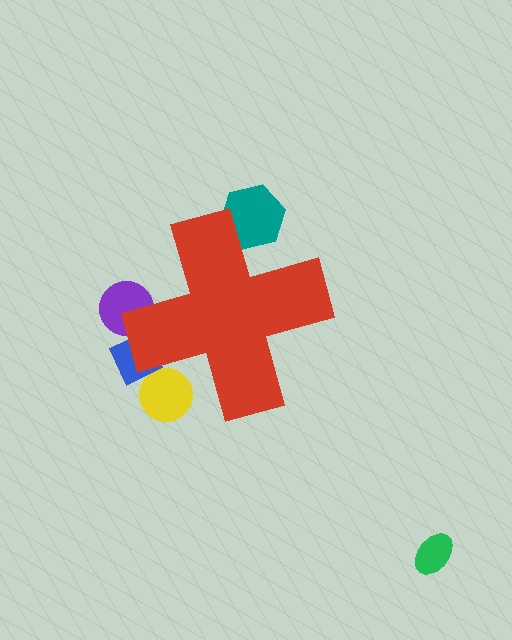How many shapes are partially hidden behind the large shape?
4 shapes are partially hidden.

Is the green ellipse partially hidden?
No, the green ellipse is fully visible.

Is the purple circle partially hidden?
Yes, the purple circle is partially hidden behind the red cross.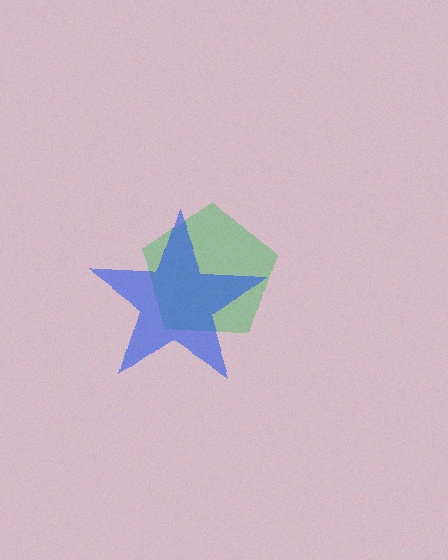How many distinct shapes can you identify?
There are 2 distinct shapes: a green pentagon, a blue star.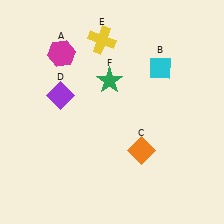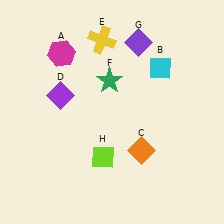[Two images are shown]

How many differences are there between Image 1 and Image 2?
There are 2 differences between the two images.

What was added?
A purple diamond (G), a lime diamond (H) were added in Image 2.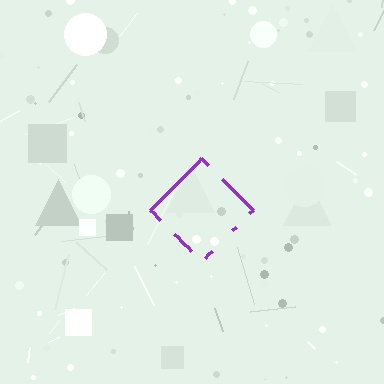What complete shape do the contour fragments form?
The contour fragments form a diamond.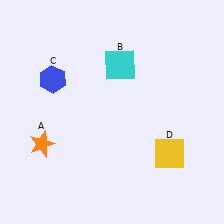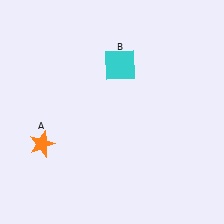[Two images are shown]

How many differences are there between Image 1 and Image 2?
There are 2 differences between the two images.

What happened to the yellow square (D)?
The yellow square (D) was removed in Image 2. It was in the bottom-right area of Image 1.